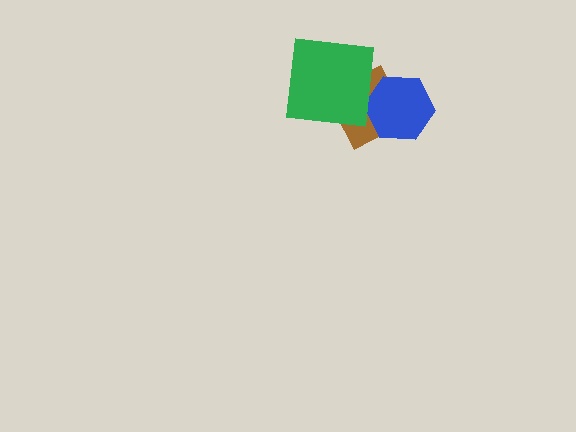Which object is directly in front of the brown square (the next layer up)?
The blue hexagon is directly in front of the brown square.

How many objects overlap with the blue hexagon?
1 object overlaps with the blue hexagon.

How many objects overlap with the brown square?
2 objects overlap with the brown square.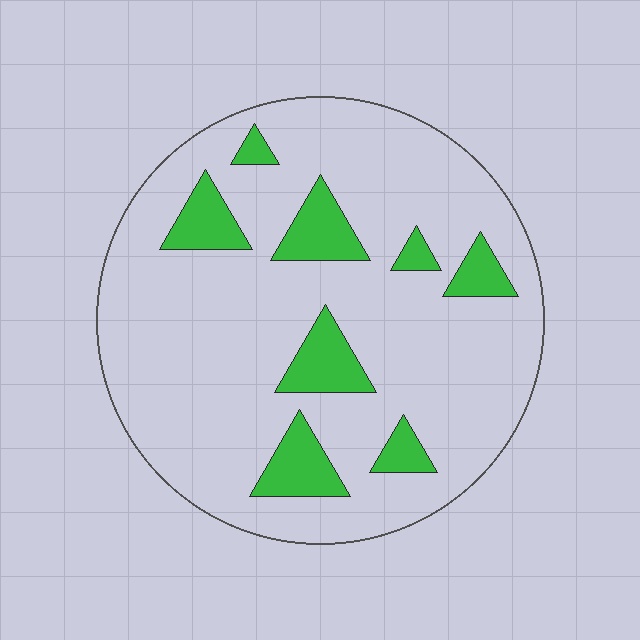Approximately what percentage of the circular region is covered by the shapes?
Approximately 15%.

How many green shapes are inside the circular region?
8.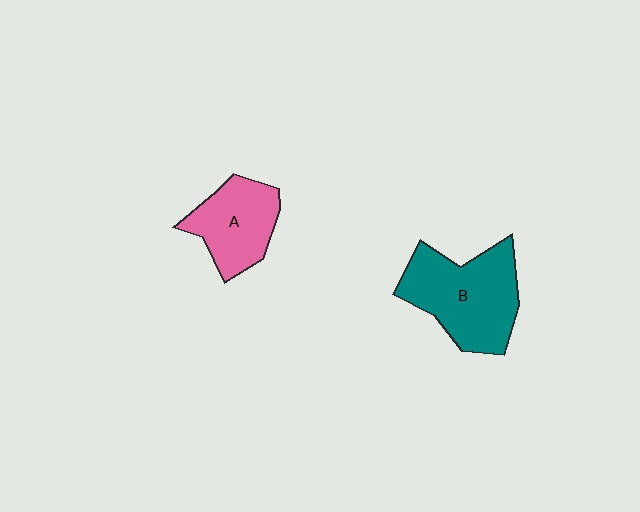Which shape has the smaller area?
Shape A (pink).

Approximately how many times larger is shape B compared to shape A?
Approximately 1.5 times.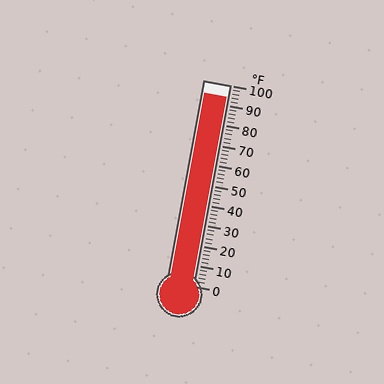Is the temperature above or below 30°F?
The temperature is above 30°F.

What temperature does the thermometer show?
The thermometer shows approximately 94°F.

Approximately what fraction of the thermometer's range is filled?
The thermometer is filled to approximately 95% of its range.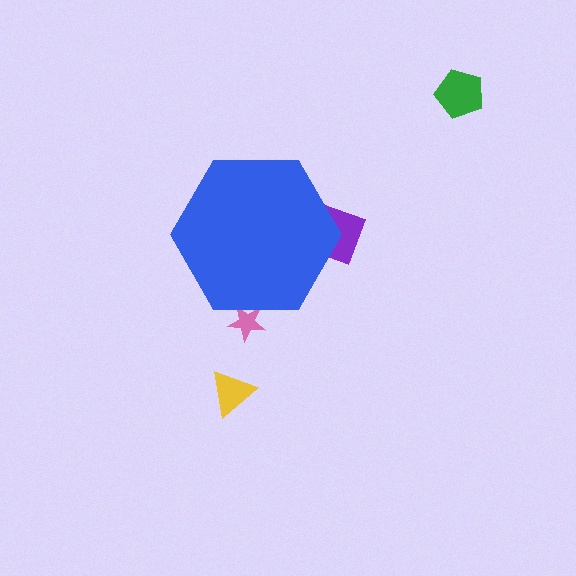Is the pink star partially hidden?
Yes, the pink star is partially hidden behind the blue hexagon.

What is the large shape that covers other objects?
A blue hexagon.